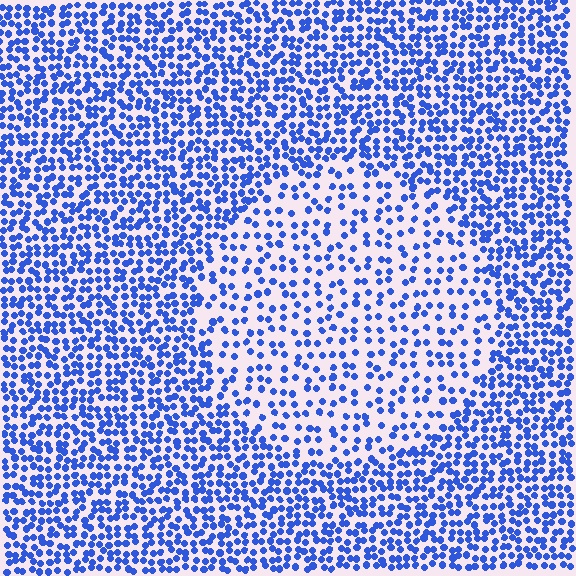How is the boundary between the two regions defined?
The boundary is defined by a change in element density (approximately 2.0x ratio). All elements are the same color, size, and shape.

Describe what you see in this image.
The image contains small blue elements arranged at two different densities. A circle-shaped region is visible where the elements are less densely packed than the surrounding area.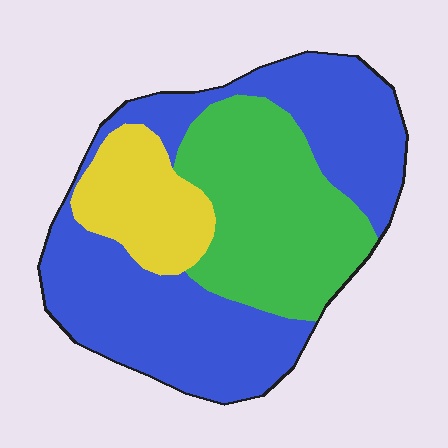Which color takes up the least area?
Yellow, at roughly 15%.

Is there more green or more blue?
Blue.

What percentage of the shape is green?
Green takes up about one third (1/3) of the shape.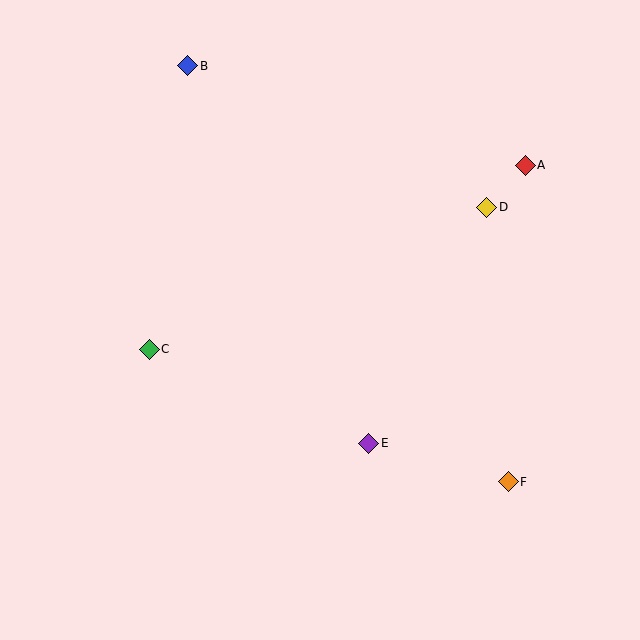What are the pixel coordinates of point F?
Point F is at (508, 482).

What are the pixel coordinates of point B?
Point B is at (187, 66).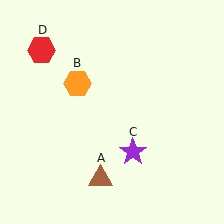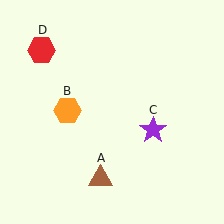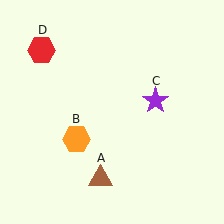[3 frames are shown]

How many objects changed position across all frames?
2 objects changed position: orange hexagon (object B), purple star (object C).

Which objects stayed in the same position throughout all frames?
Brown triangle (object A) and red hexagon (object D) remained stationary.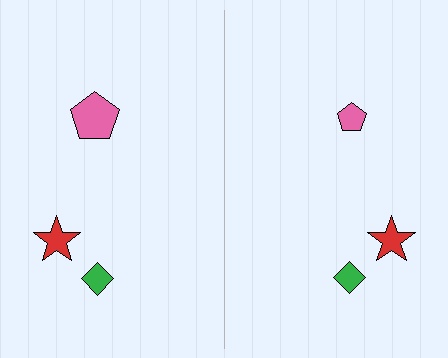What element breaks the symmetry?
The pink pentagon on the right side has a different size than its mirror counterpart.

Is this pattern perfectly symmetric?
No, the pattern is not perfectly symmetric. The pink pentagon on the right side has a different size than its mirror counterpart.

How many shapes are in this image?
There are 6 shapes in this image.